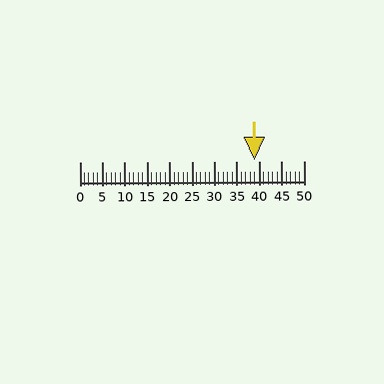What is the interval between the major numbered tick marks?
The major tick marks are spaced 5 units apart.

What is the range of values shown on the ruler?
The ruler shows values from 0 to 50.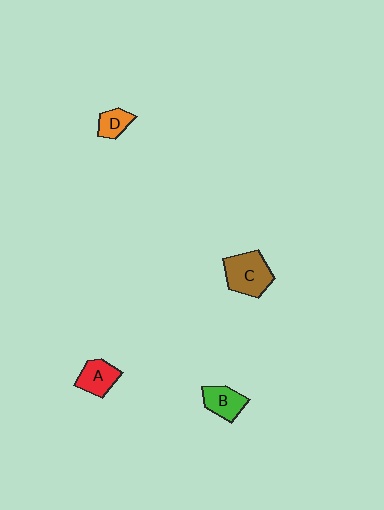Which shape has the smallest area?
Shape D (orange).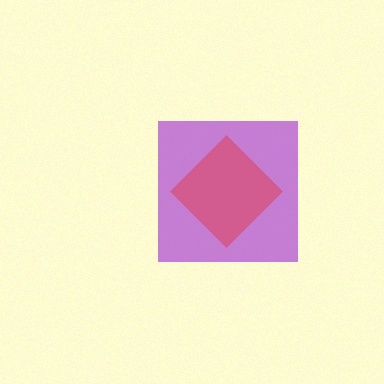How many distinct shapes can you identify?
There are 2 distinct shapes: a purple square, a red diamond.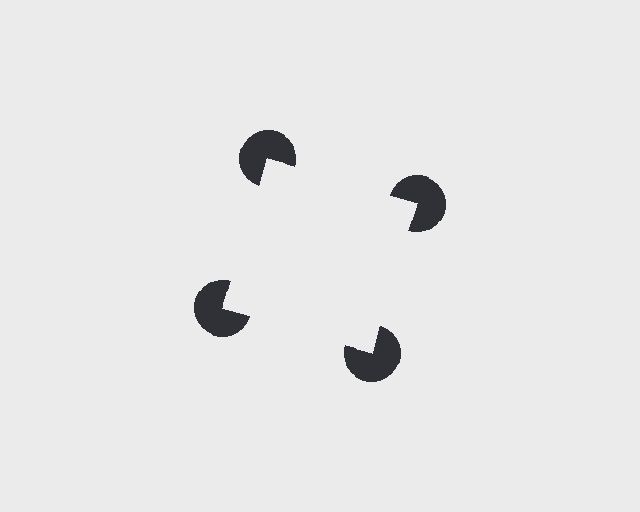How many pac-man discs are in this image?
There are 4 — one at each vertex of the illusory square.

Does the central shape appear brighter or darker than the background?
It typically appears slightly brighter than the background, even though no actual brightness change is drawn.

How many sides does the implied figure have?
4 sides.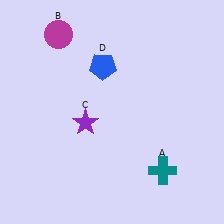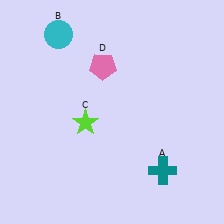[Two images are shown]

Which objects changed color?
B changed from magenta to cyan. C changed from purple to lime. D changed from blue to pink.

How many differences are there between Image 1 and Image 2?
There are 3 differences between the two images.